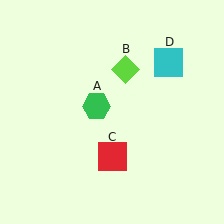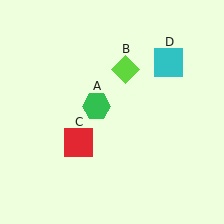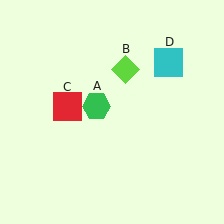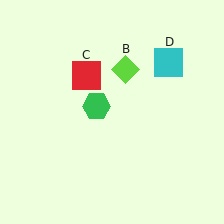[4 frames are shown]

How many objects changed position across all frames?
1 object changed position: red square (object C).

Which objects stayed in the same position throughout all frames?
Green hexagon (object A) and lime diamond (object B) and cyan square (object D) remained stationary.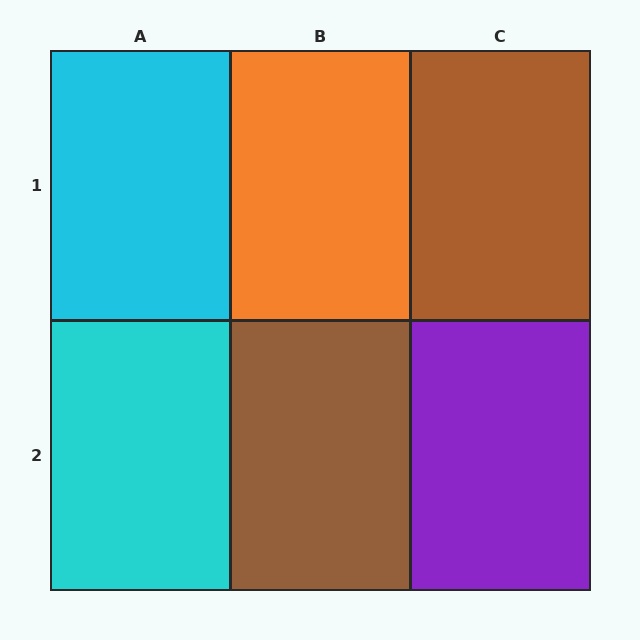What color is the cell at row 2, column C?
Purple.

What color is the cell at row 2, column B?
Brown.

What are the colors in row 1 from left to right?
Cyan, orange, brown.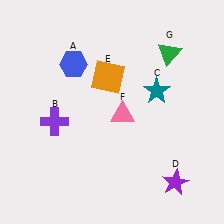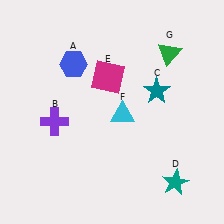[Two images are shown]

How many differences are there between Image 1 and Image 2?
There are 3 differences between the two images.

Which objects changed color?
D changed from purple to teal. E changed from orange to magenta. F changed from pink to cyan.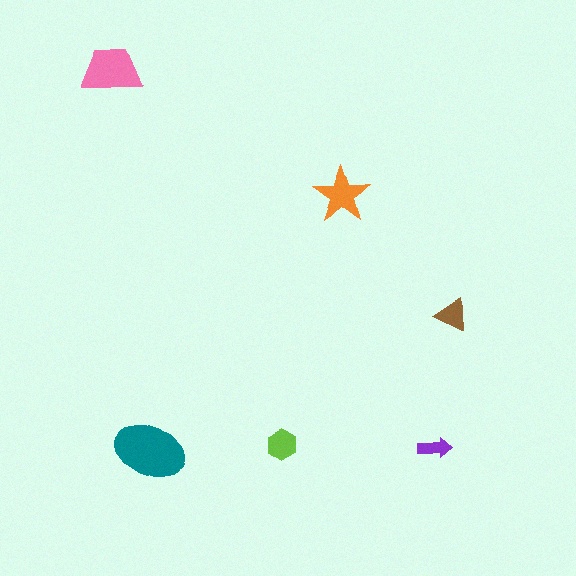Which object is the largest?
The teal ellipse.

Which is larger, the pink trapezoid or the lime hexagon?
The pink trapezoid.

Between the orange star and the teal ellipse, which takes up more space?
The teal ellipse.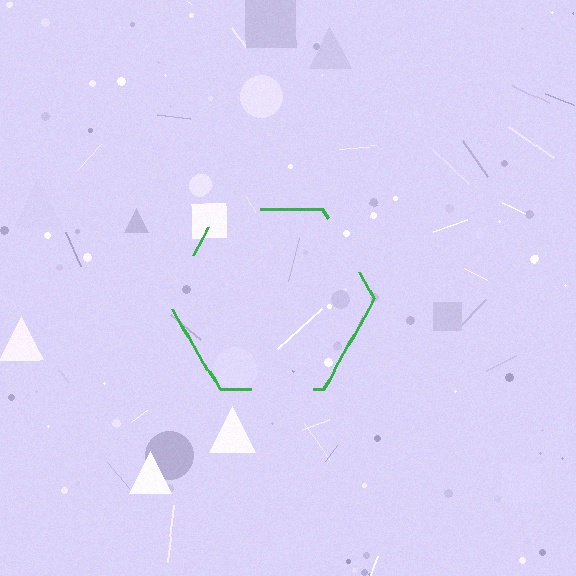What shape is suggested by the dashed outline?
The dashed outline suggests a hexagon.